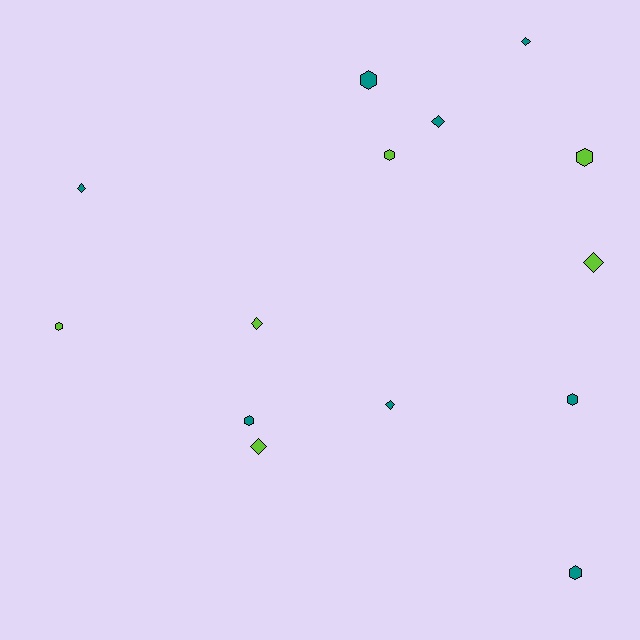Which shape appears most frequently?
Hexagon, with 7 objects.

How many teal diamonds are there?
There are 4 teal diamonds.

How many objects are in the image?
There are 14 objects.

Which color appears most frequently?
Teal, with 8 objects.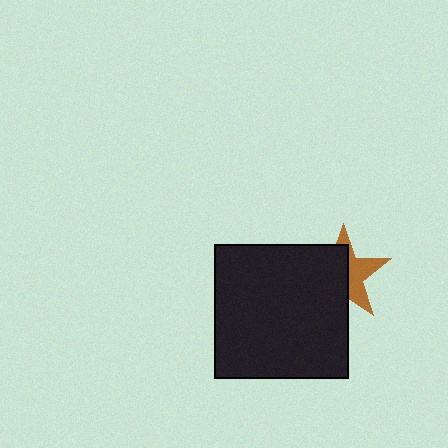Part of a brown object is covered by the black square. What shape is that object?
It is a star.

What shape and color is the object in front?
The object in front is a black square.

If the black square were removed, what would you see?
You would see the complete brown star.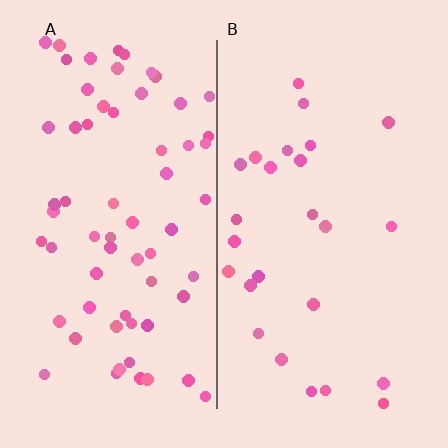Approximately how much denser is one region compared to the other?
Approximately 2.5× — region A over region B.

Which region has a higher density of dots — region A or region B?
A (the left).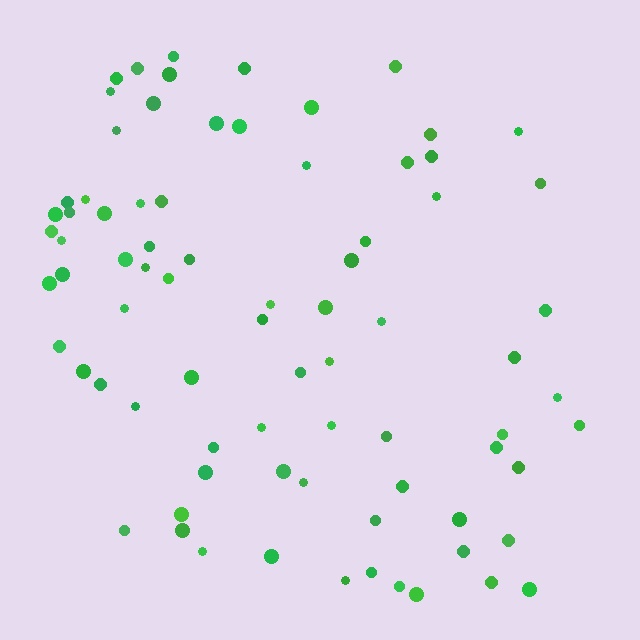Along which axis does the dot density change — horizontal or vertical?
Horizontal.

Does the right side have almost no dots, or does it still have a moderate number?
Still a moderate number, just noticeably fewer than the left.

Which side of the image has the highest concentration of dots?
The left.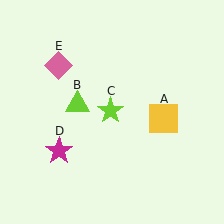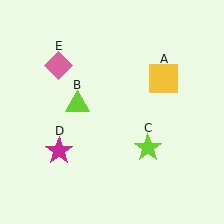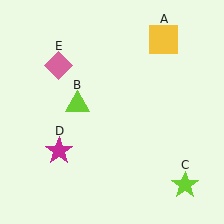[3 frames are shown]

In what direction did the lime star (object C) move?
The lime star (object C) moved down and to the right.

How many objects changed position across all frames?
2 objects changed position: yellow square (object A), lime star (object C).